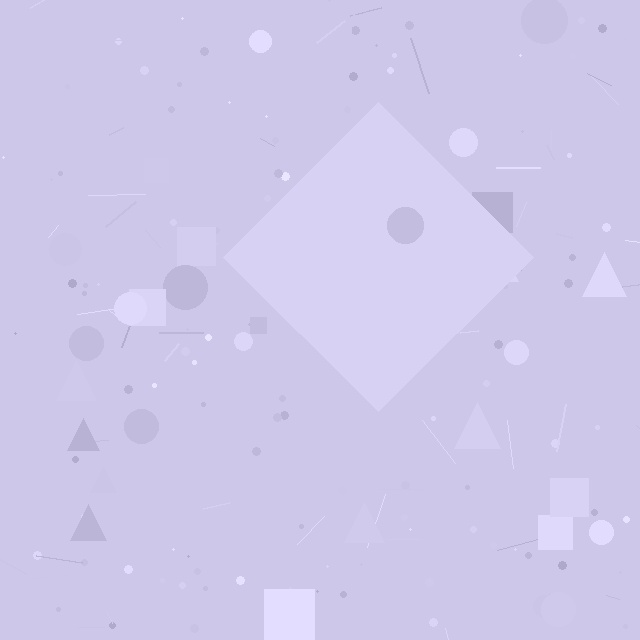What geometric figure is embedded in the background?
A diamond is embedded in the background.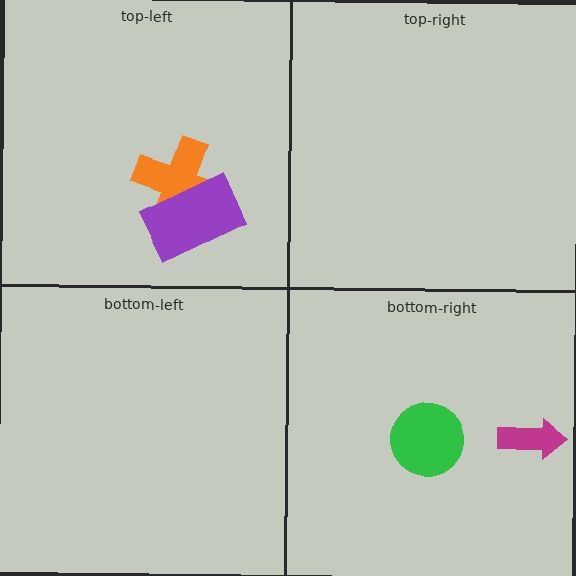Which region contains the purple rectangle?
The top-left region.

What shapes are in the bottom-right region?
The magenta arrow, the green circle.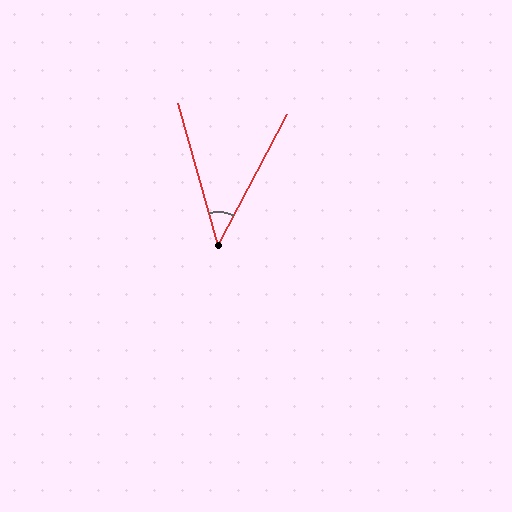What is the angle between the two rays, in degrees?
Approximately 44 degrees.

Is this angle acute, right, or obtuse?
It is acute.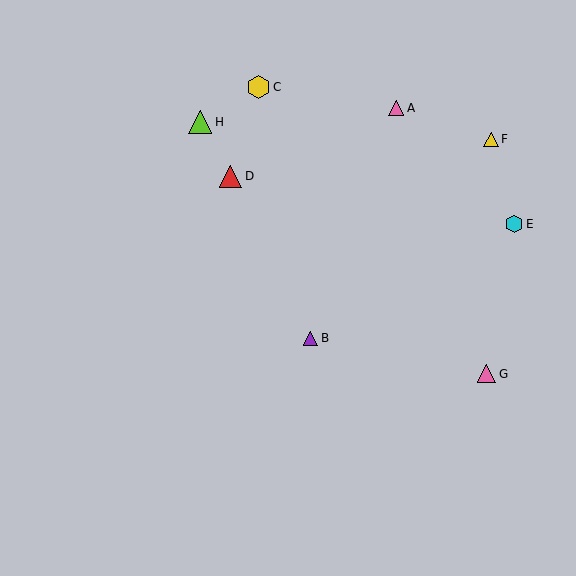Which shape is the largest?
The lime triangle (labeled H) is the largest.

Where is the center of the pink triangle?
The center of the pink triangle is at (396, 108).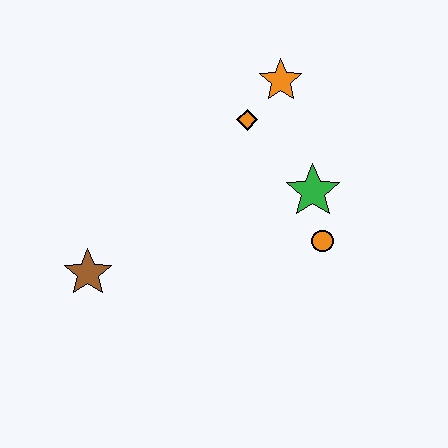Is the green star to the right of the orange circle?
No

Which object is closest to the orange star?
The orange diamond is closest to the orange star.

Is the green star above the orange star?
No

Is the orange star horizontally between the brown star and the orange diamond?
No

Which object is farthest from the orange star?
The brown star is farthest from the orange star.